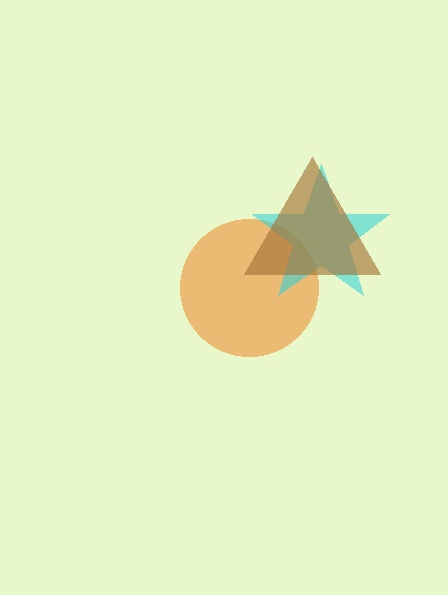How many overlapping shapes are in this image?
There are 3 overlapping shapes in the image.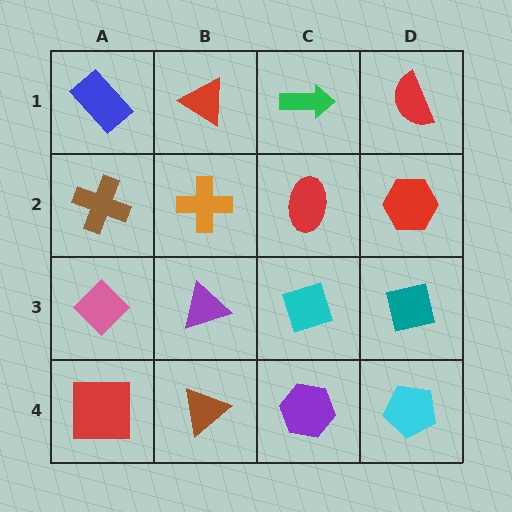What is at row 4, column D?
A cyan pentagon.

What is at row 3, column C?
A cyan diamond.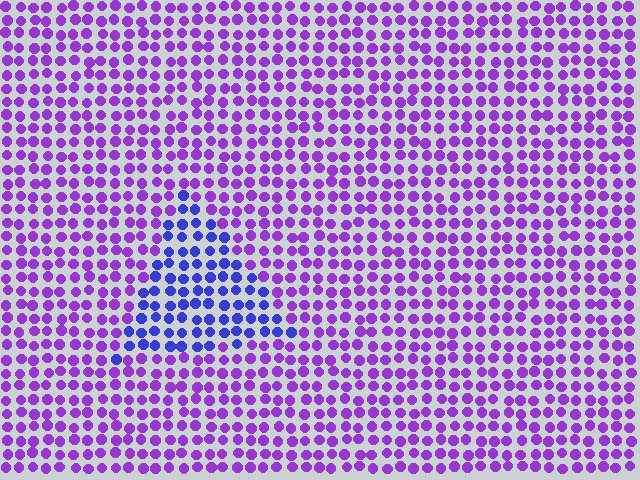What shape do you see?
I see a triangle.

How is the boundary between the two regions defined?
The boundary is defined purely by a slight shift in hue (about 40 degrees). Spacing, size, and orientation are identical on both sides.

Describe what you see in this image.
The image is filled with small purple elements in a uniform arrangement. A triangle-shaped region is visible where the elements are tinted to a slightly different hue, forming a subtle color boundary.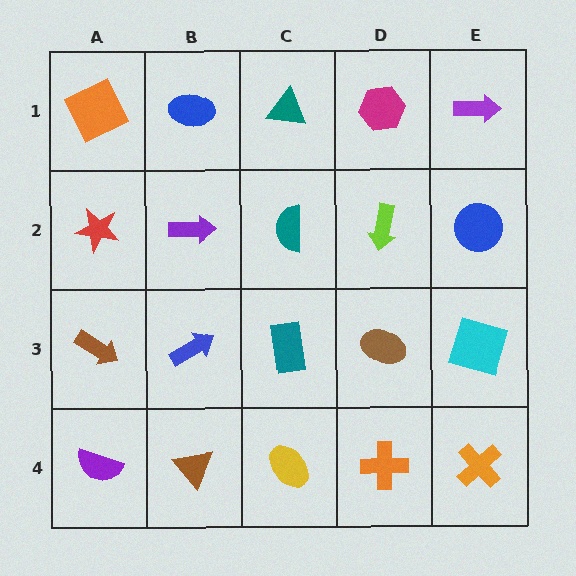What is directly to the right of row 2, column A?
A purple arrow.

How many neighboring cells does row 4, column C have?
3.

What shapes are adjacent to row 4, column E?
A cyan square (row 3, column E), an orange cross (row 4, column D).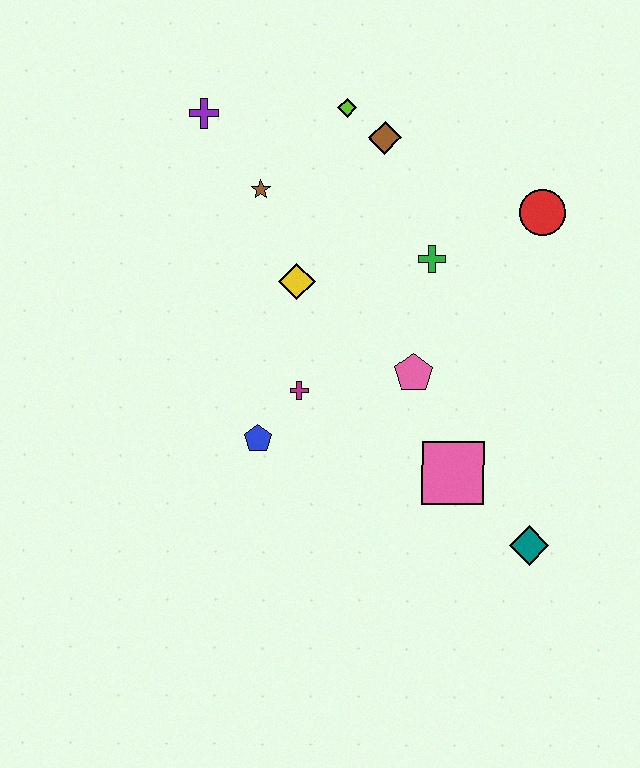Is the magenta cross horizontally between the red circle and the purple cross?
Yes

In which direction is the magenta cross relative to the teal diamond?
The magenta cross is to the left of the teal diamond.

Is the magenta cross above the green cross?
No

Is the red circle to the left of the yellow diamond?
No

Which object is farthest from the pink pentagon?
The purple cross is farthest from the pink pentagon.